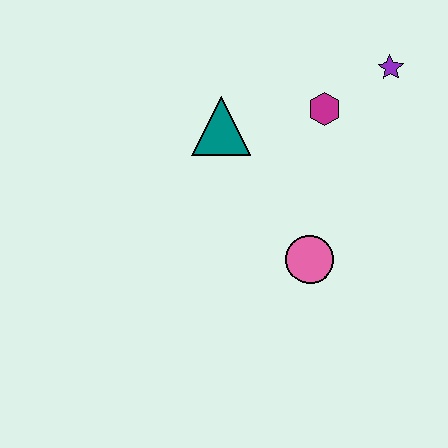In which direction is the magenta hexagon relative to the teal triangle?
The magenta hexagon is to the right of the teal triangle.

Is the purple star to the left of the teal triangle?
No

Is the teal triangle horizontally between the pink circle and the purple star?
No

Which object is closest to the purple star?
The magenta hexagon is closest to the purple star.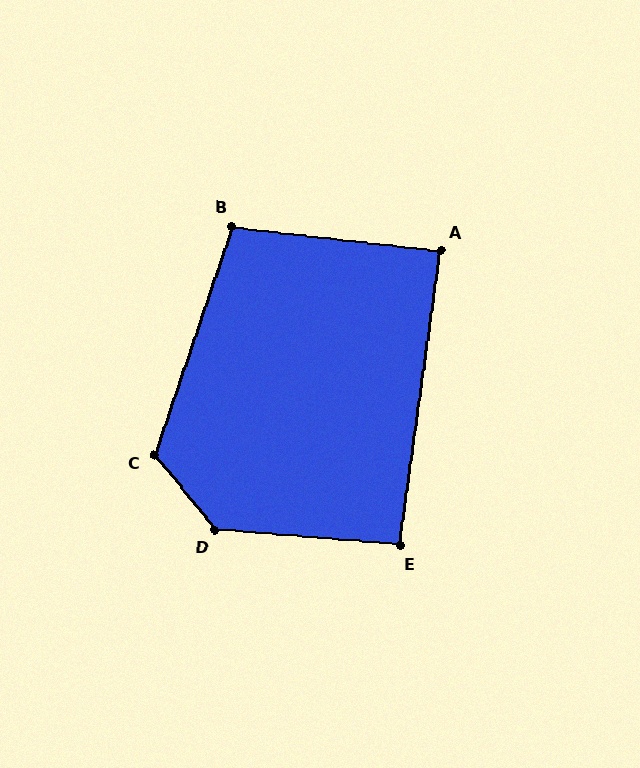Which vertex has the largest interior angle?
D, at approximately 133 degrees.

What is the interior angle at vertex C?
Approximately 123 degrees (obtuse).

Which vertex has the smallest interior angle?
A, at approximately 89 degrees.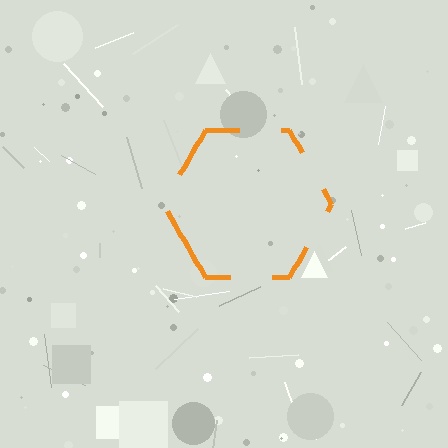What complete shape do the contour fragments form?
The contour fragments form a hexagon.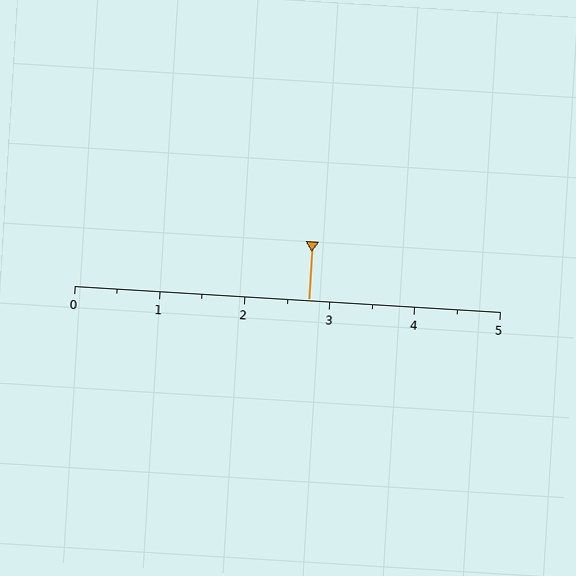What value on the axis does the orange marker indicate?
The marker indicates approximately 2.8.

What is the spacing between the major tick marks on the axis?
The major ticks are spaced 1 apart.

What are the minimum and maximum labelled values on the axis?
The axis runs from 0 to 5.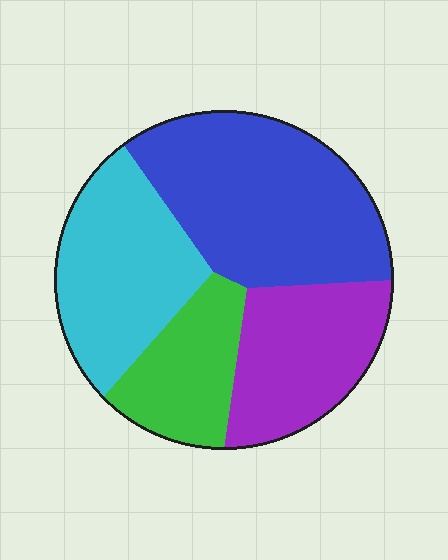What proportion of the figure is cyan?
Cyan covers around 25% of the figure.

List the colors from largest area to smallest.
From largest to smallest: blue, cyan, purple, green.